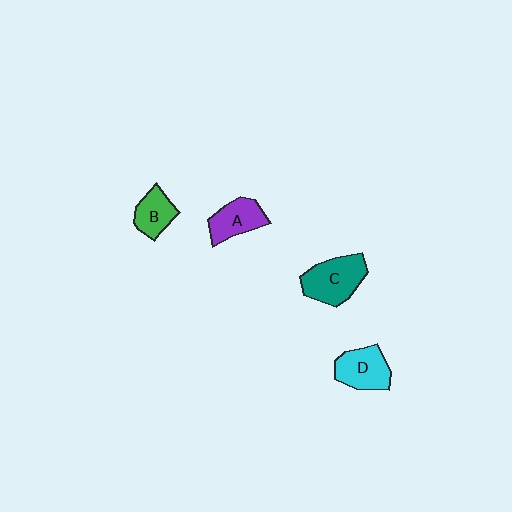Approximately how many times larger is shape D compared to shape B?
Approximately 1.3 times.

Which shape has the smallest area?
Shape B (green).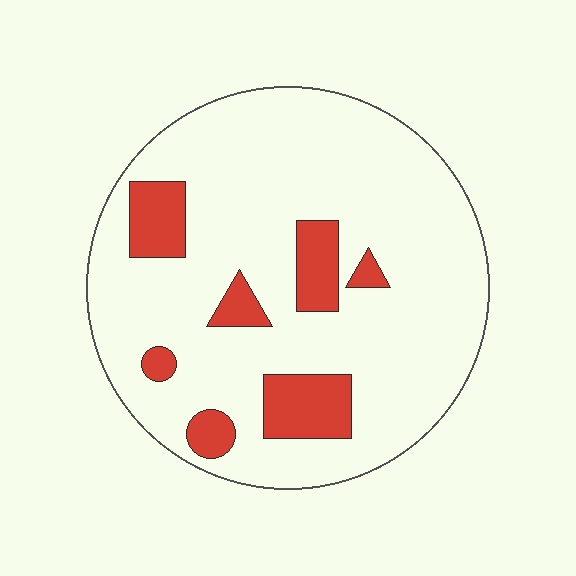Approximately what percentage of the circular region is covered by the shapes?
Approximately 15%.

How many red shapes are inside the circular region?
7.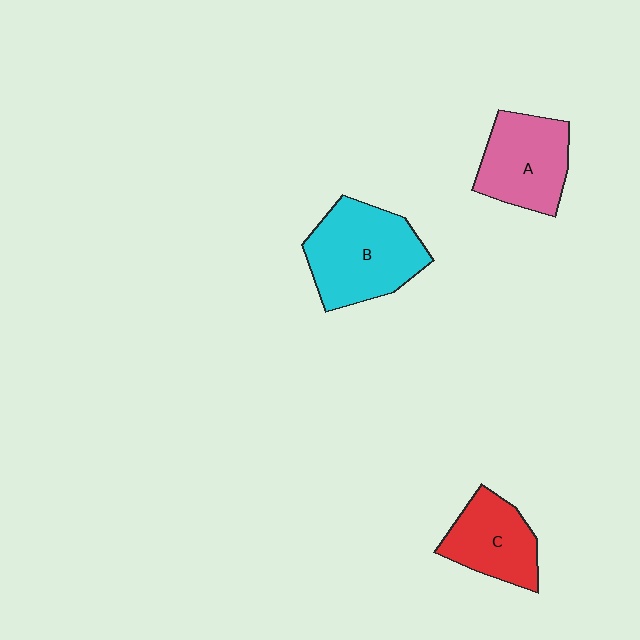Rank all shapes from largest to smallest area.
From largest to smallest: B (cyan), A (pink), C (red).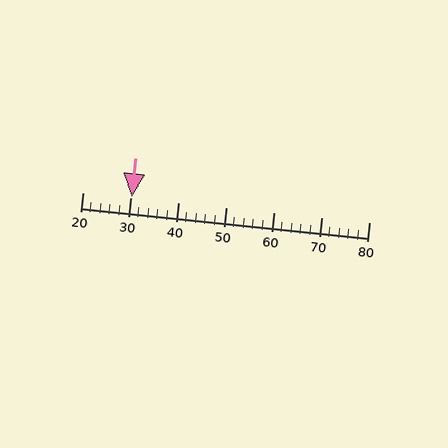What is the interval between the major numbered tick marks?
The major tick marks are spaced 10 units apart.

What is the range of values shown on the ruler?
The ruler shows values from 20 to 80.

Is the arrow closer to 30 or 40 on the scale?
The arrow is closer to 30.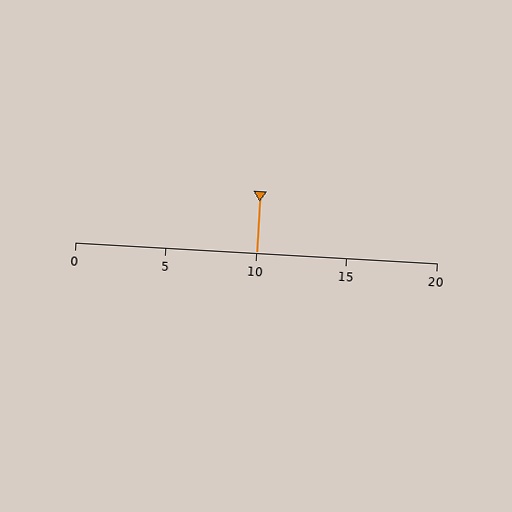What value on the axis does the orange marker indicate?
The marker indicates approximately 10.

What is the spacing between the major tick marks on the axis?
The major ticks are spaced 5 apart.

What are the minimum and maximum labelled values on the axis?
The axis runs from 0 to 20.